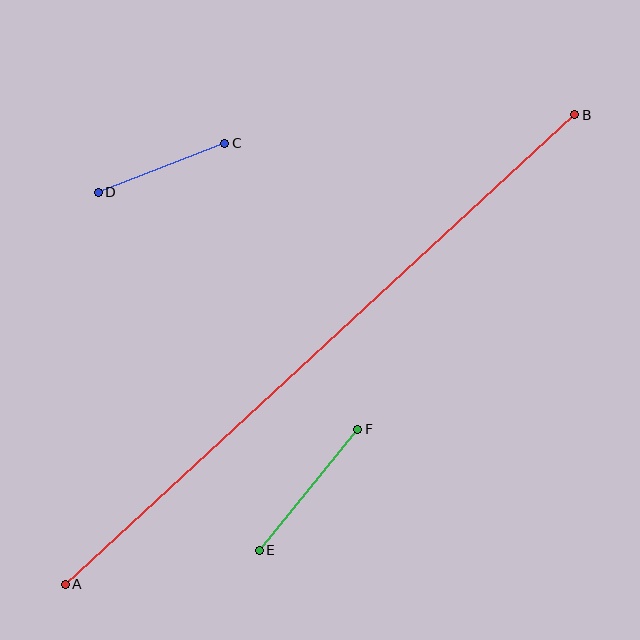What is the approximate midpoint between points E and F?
The midpoint is at approximately (309, 490) pixels.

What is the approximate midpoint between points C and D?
The midpoint is at approximately (161, 168) pixels.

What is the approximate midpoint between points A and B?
The midpoint is at approximately (320, 350) pixels.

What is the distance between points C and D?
The distance is approximately 136 pixels.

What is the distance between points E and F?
The distance is approximately 156 pixels.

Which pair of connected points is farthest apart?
Points A and B are farthest apart.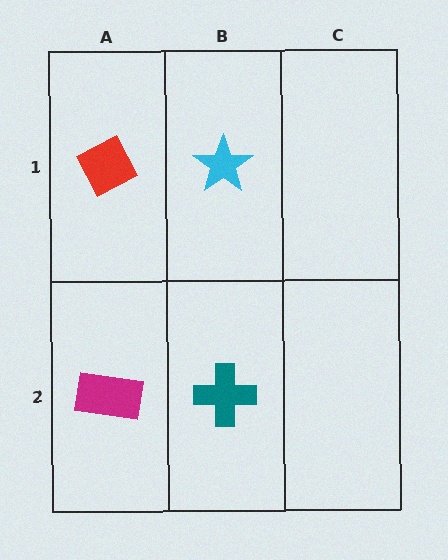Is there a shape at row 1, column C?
No, that cell is empty.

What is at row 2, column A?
A magenta rectangle.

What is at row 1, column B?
A cyan star.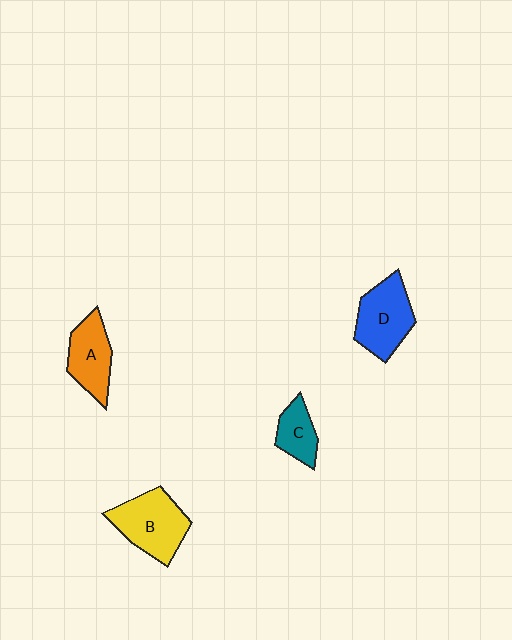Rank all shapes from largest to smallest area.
From largest to smallest: B (yellow), D (blue), A (orange), C (teal).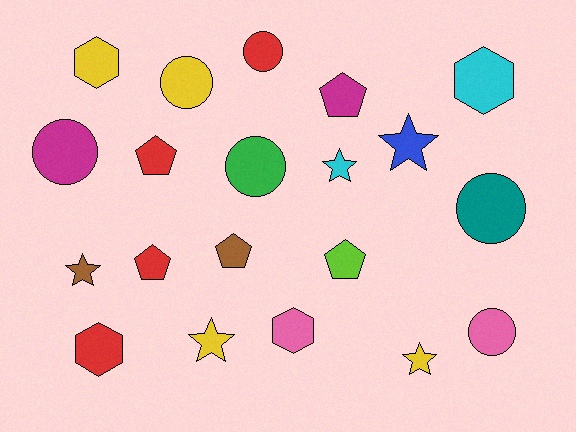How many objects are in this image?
There are 20 objects.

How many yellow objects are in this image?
There are 4 yellow objects.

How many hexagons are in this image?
There are 4 hexagons.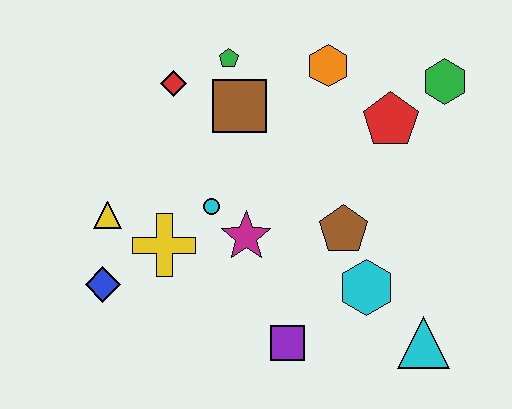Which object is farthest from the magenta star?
The green hexagon is farthest from the magenta star.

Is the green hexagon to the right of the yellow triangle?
Yes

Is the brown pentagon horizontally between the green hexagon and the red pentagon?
No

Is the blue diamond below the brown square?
Yes